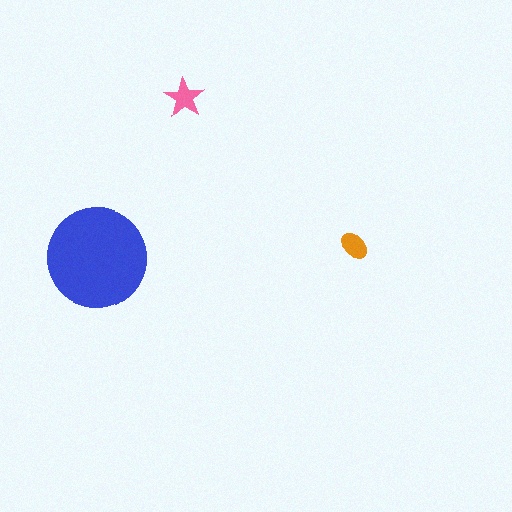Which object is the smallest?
The orange ellipse.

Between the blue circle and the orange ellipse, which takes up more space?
The blue circle.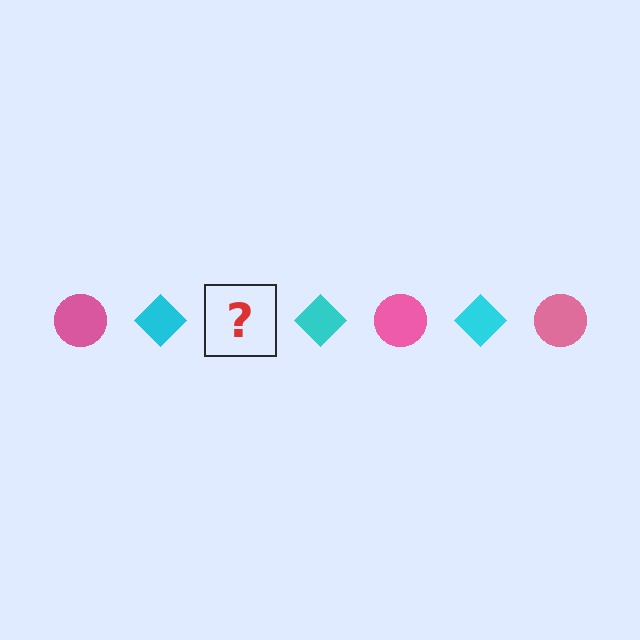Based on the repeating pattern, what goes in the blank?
The blank should be a pink circle.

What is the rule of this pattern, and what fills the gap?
The rule is that the pattern alternates between pink circle and cyan diamond. The gap should be filled with a pink circle.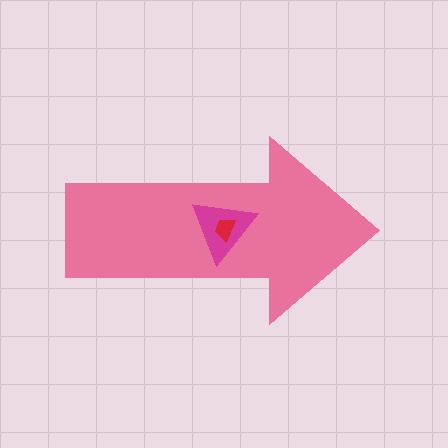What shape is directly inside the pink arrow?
The magenta triangle.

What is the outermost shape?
The pink arrow.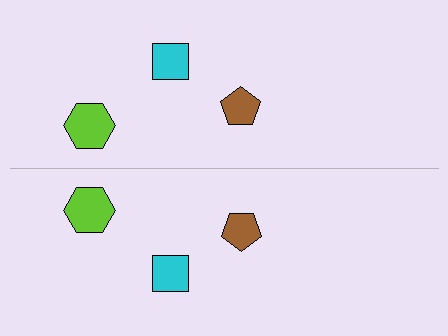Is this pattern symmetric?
Yes, this pattern has bilateral (reflection) symmetry.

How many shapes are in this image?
There are 6 shapes in this image.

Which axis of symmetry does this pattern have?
The pattern has a horizontal axis of symmetry running through the center of the image.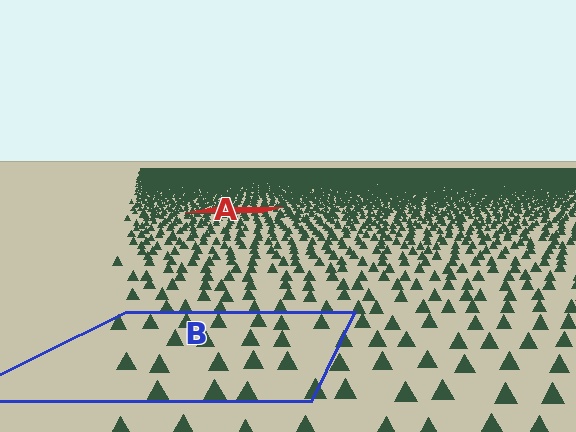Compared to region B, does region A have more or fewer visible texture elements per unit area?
Region A has more texture elements per unit area — they are packed more densely because it is farther away.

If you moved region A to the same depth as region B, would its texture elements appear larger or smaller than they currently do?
They would appear larger. At a closer depth, the same texture elements are projected at a bigger on-screen size.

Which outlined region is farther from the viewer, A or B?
Region A is farther from the viewer — the texture elements inside it appear smaller and more densely packed.